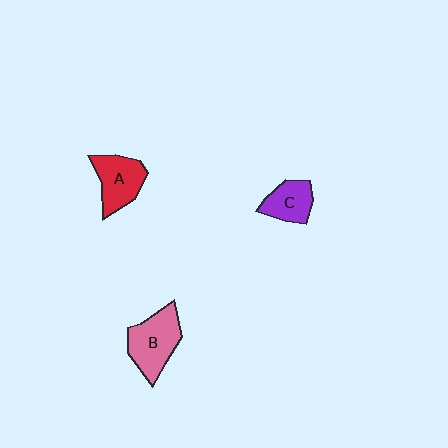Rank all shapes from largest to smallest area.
From largest to smallest: B (pink), A (red), C (purple).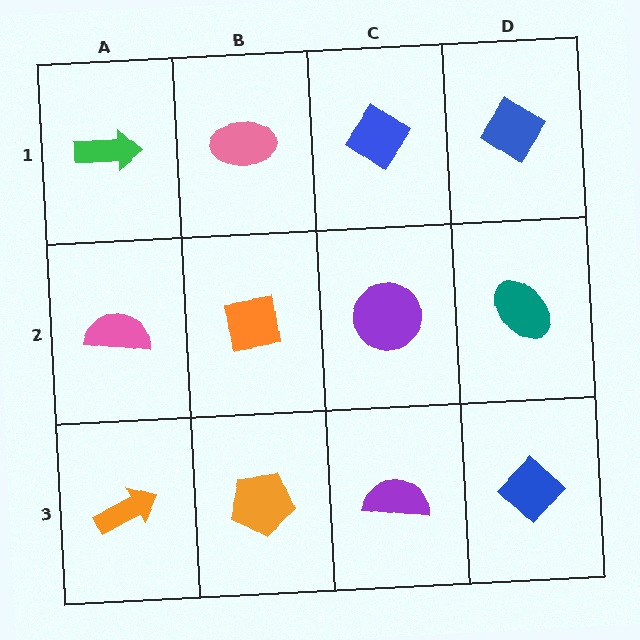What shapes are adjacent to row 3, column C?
A purple circle (row 2, column C), an orange pentagon (row 3, column B), a blue diamond (row 3, column D).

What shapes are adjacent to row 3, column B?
An orange square (row 2, column B), an orange arrow (row 3, column A), a purple semicircle (row 3, column C).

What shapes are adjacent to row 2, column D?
A blue diamond (row 1, column D), a blue diamond (row 3, column D), a purple circle (row 2, column C).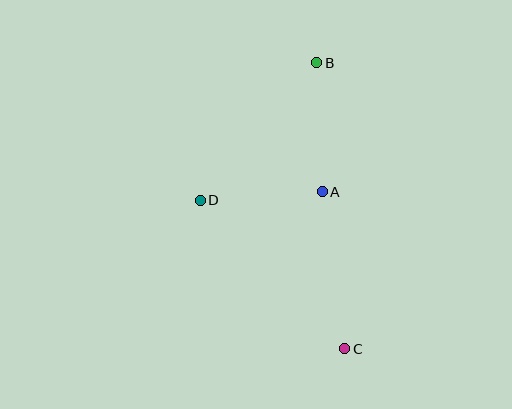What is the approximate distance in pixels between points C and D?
The distance between C and D is approximately 207 pixels.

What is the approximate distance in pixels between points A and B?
The distance between A and B is approximately 129 pixels.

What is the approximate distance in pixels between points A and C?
The distance between A and C is approximately 158 pixels.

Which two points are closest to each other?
Points A and D are closest to each other.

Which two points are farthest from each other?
Points B and C are farthest from each other.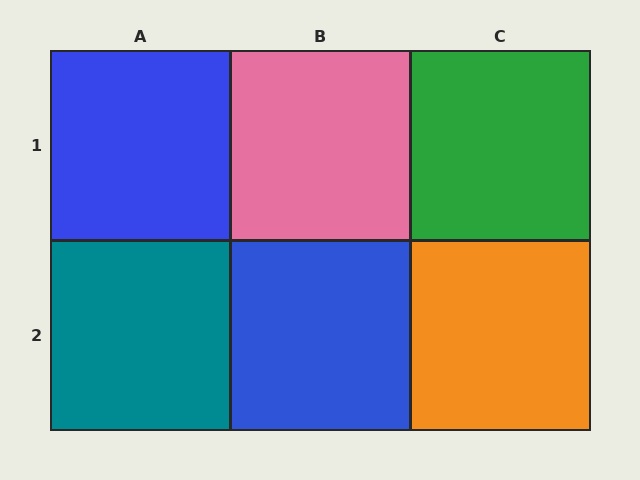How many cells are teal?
1 cell is teal.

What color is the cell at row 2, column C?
Orange.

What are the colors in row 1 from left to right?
Blue, pink, green.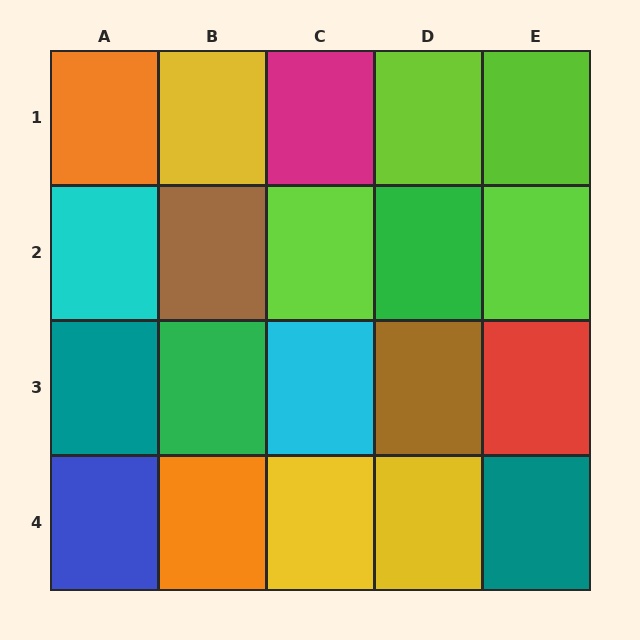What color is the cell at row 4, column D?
Yellow.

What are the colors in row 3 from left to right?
Teal, green, cyan, brown, red.